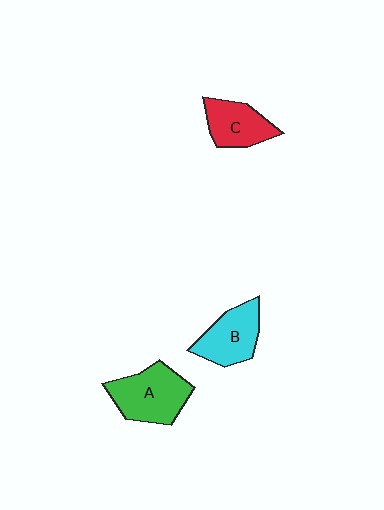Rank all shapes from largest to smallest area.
From largest to smallest: A (green), B (cyan), C (red).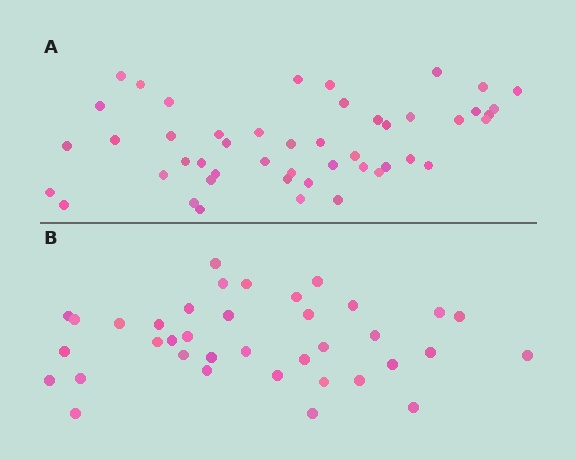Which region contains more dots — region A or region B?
Region A (the top region) has more dots.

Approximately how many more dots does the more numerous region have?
Region A has roughly 12 or so more dots than region B.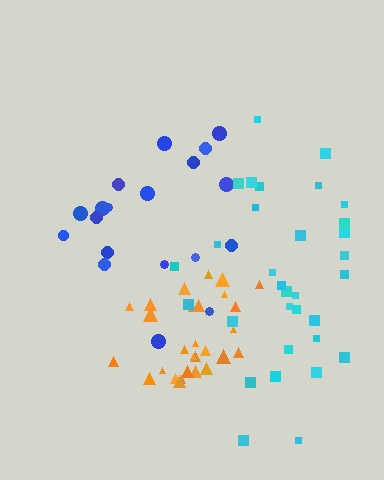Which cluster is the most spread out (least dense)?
Blue.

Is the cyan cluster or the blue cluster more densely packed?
Cyan.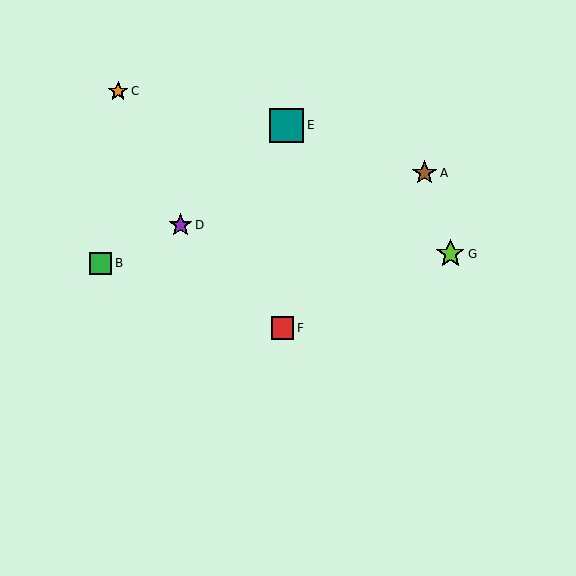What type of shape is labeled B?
Shape B is a green square.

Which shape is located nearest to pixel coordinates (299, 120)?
The teal square (labeled E) at (287, 125) is nearest to that location.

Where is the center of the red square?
The center of the red square is at (283, 328).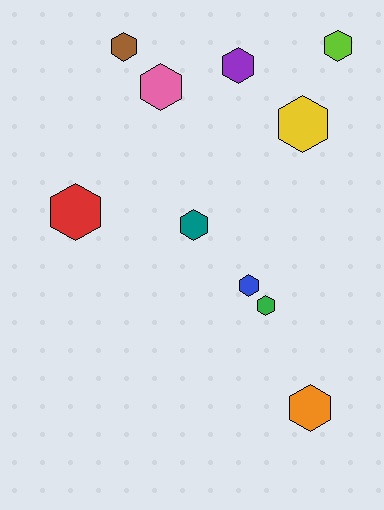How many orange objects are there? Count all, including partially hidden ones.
There is 1 orange object.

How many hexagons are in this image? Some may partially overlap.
There are 10 hexagons.